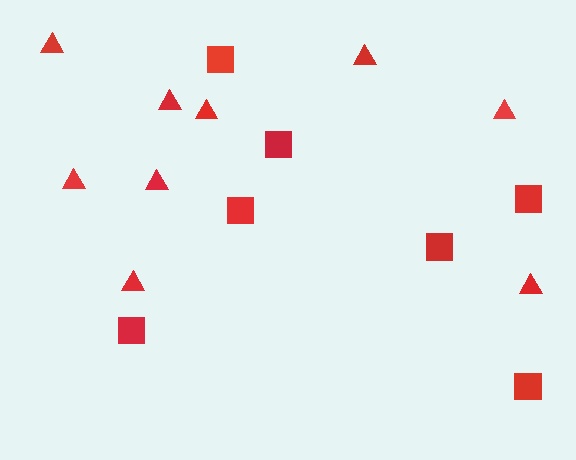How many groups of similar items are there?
There are 2 groups: one group of squares (7) and one group of triangles (9).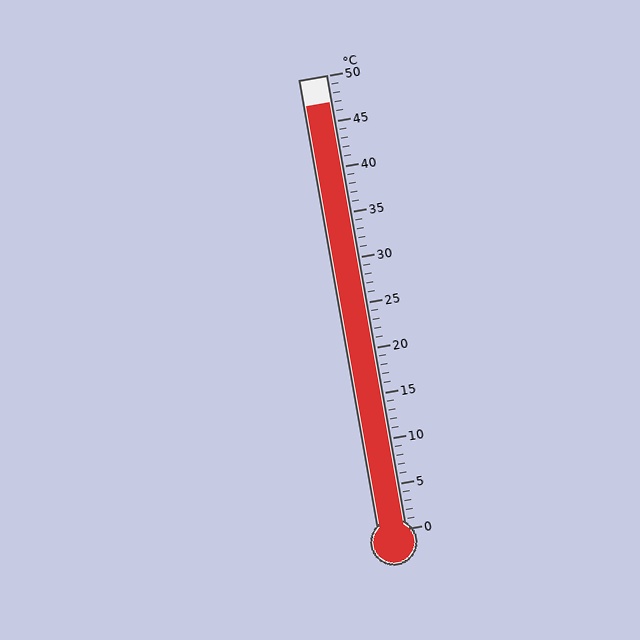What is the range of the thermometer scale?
The thermometer scale ranges from 0°C to 50°C.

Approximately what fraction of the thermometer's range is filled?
The thermometer is filled to approximately 95% of its range.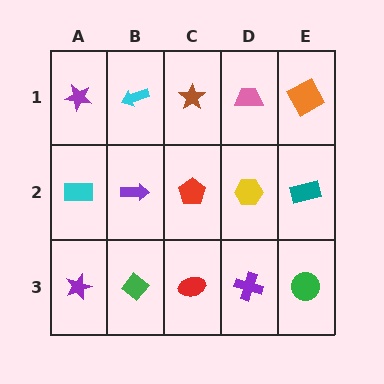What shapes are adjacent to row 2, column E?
An orange square (row 1, column E), a green circle (row 3, column E), a yellow hexagon (row 2, column D).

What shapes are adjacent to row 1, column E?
A teal rectangle (row 2, column E), a pink trapezoid (row 1, column D).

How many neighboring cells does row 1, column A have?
2.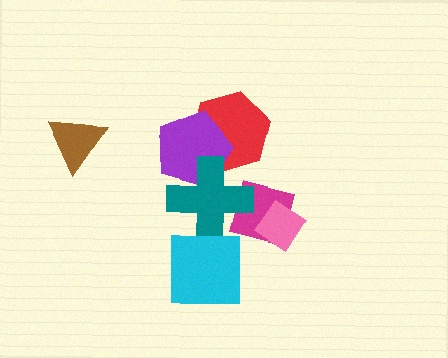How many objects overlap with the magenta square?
2 objects overlap with the magenta square.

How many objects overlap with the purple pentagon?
2 objects overlap with the purple pentagon.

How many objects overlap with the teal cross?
3 objects overlap with the teal cross.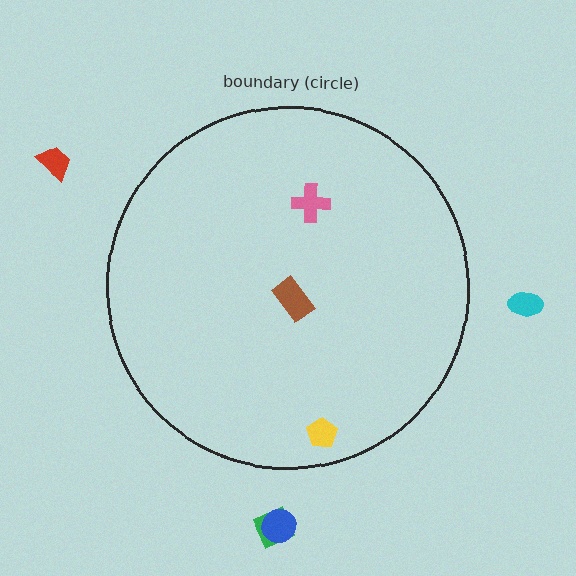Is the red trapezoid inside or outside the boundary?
Outside.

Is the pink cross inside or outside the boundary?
Inside.